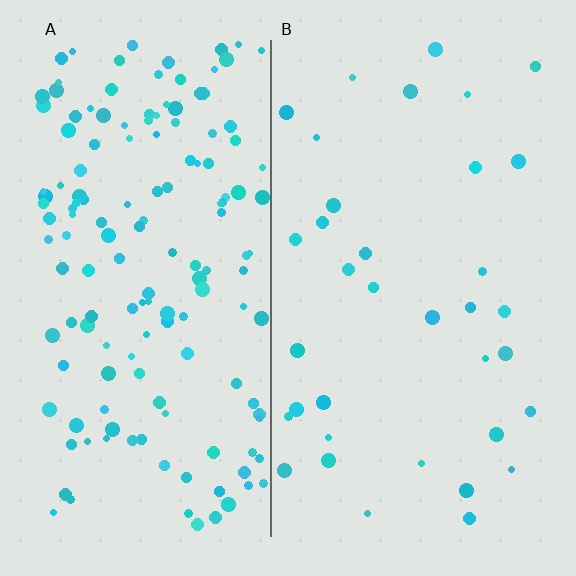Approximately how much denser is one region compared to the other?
Approximately 4.2× — region A over region B.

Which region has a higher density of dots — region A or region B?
A (the left).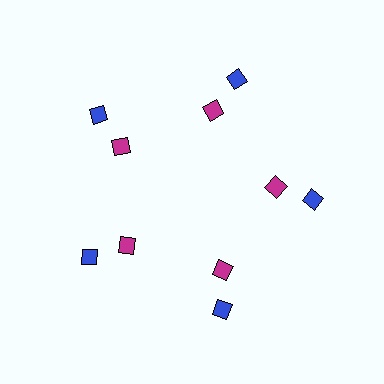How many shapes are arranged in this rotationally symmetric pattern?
There are 10 shapes, arranged in 5 groups of 2.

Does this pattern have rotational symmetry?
Yes, this pattern has 5-fold rotational symmetry. It looks the same after rotating 72 degrees around the center.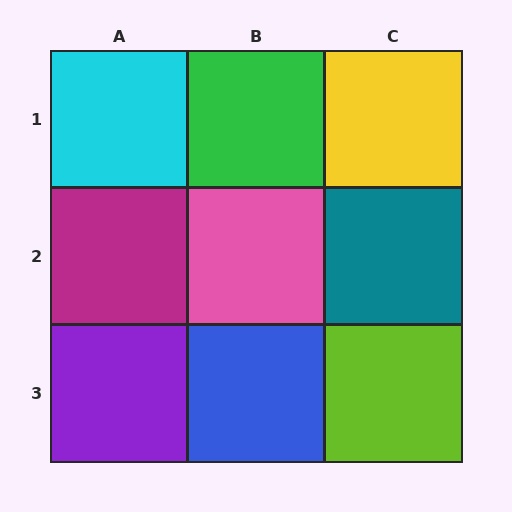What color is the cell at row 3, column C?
Lime.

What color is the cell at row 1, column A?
Cyan.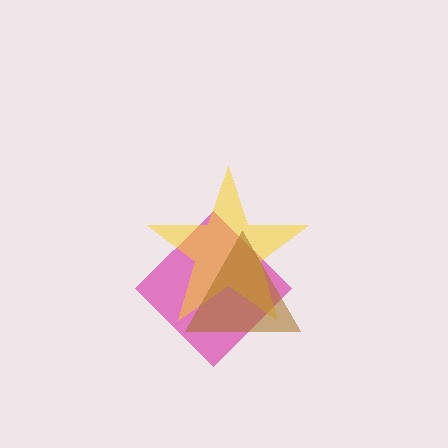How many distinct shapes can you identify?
There are 3 distinct shapes: a magenta diamond, a yellow star, a brown triangle.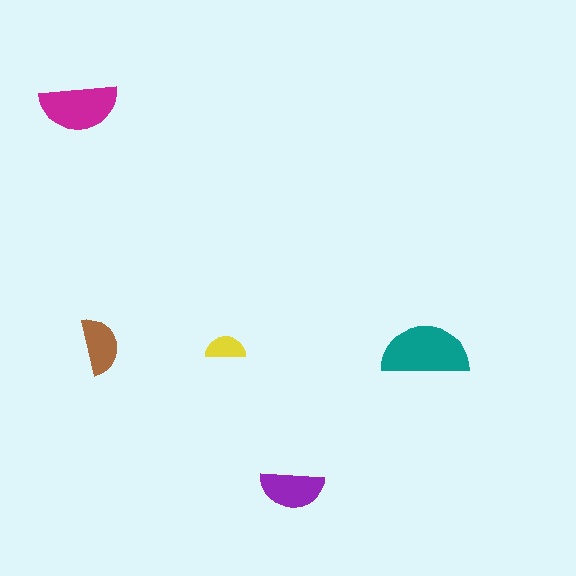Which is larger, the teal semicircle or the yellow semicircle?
The teal one.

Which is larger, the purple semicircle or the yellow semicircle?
The purple one.